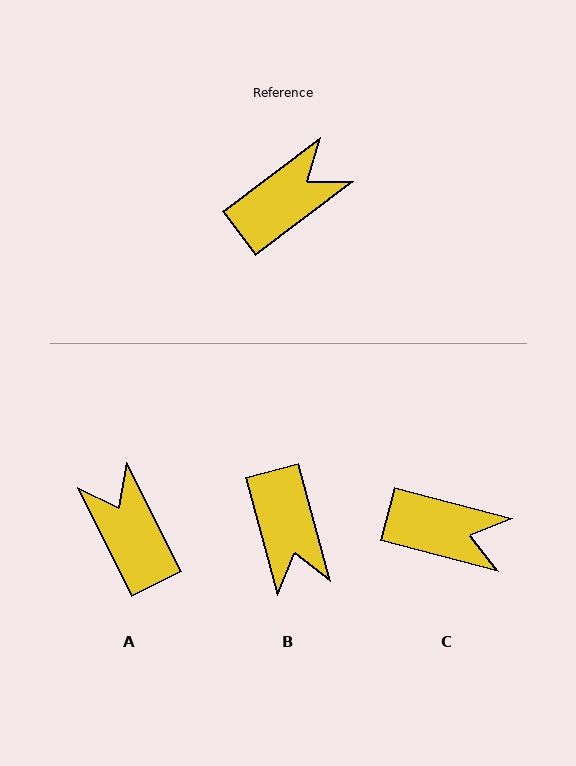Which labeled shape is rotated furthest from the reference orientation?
B, about 111 degrees away.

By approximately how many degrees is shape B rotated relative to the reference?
Approximately 111 degrees clockwise.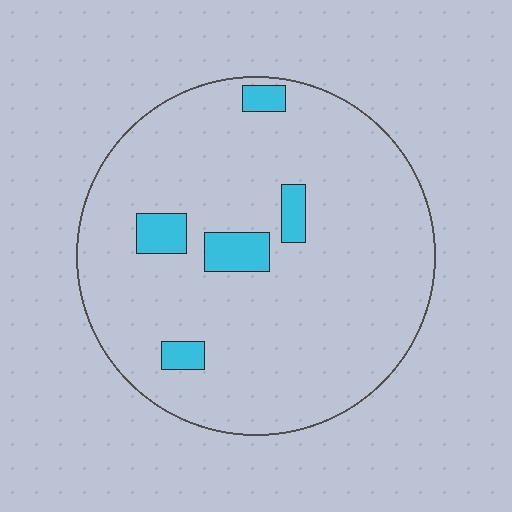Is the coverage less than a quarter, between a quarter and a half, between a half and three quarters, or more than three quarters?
Less than a quarter.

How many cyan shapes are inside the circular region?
5.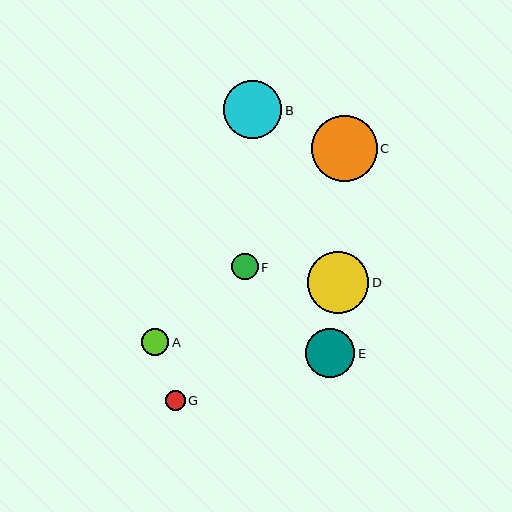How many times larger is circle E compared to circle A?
Circle E is approximately 1.8 times the size of circle A.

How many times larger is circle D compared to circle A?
Circle D is approximately 2.3 times the size of circle A.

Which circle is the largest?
Circle C is the largest with a size of approximately 66 pixels.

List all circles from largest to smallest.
From largest to smallest: C, D, B, E, A, F, G.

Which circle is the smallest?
Circle G is the smallest with a size of approximately 20 pixels.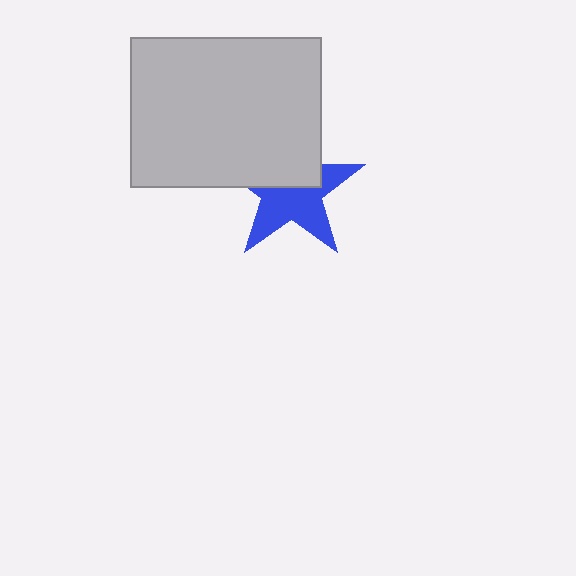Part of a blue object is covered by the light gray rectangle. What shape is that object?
It is a star.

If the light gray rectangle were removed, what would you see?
You would see the complete blue star.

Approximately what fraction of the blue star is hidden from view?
Roughly 43% of the blue star is hidden behind the light gray rectangle.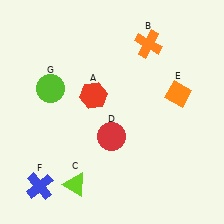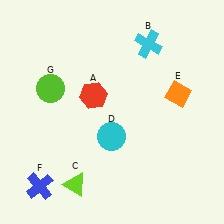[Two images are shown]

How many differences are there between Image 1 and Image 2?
There are 2 differences between the two images.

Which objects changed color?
B changed from orange to cyan. D changed from red to cyan.